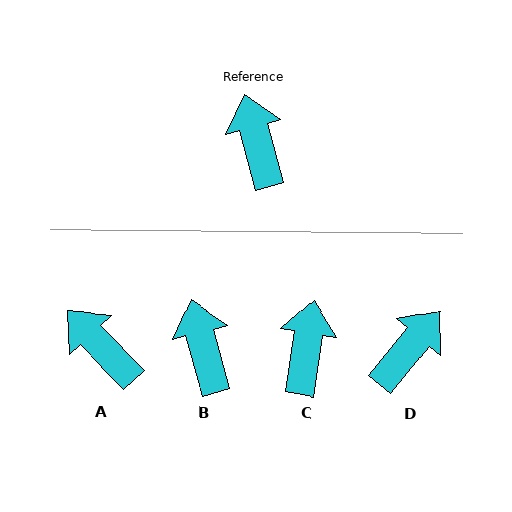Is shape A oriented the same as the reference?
No, it is off by about 29 degrees.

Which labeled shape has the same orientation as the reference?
B.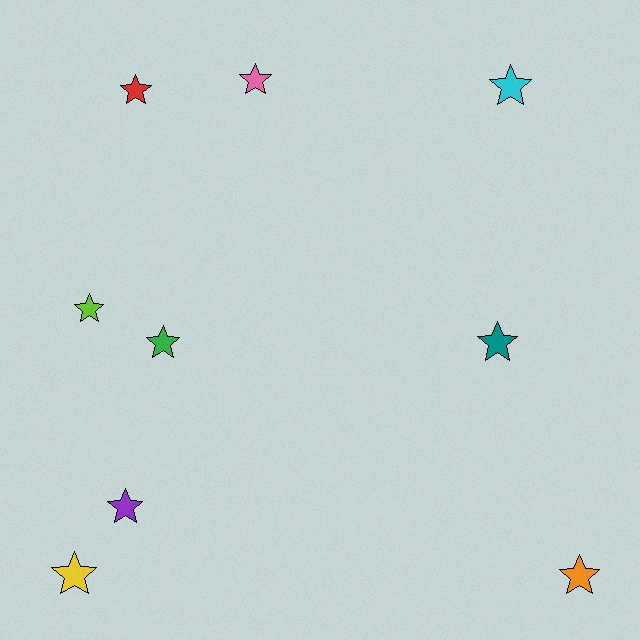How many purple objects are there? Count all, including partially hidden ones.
There is 1 purple object.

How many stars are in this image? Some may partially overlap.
There are 9 stars.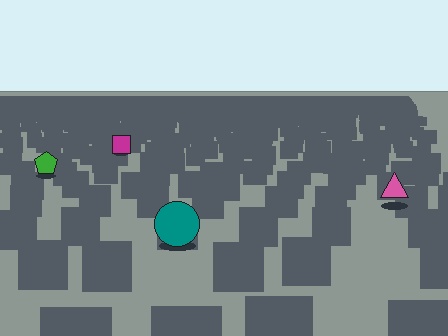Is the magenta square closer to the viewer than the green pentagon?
No. The green pentagon is closer — you can tell from the texture gradient: the ground texture is coarser near it.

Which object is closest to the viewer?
The teal circle is closest. The texture marks near it are larger and more spread out.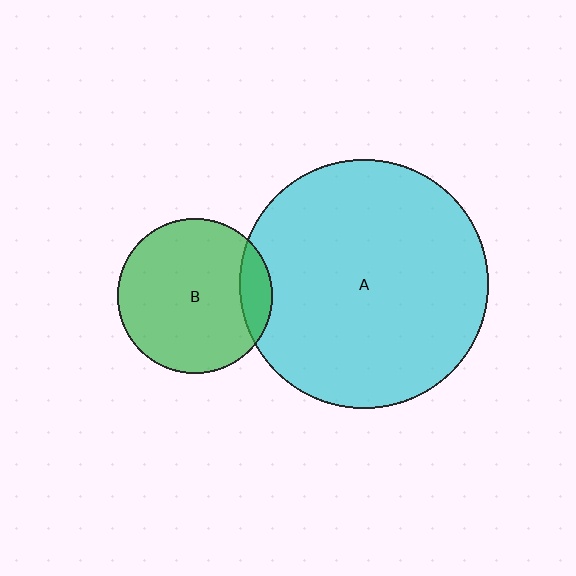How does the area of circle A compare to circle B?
Approximately 2.6 times.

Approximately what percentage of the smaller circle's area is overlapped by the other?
Approximately 10%.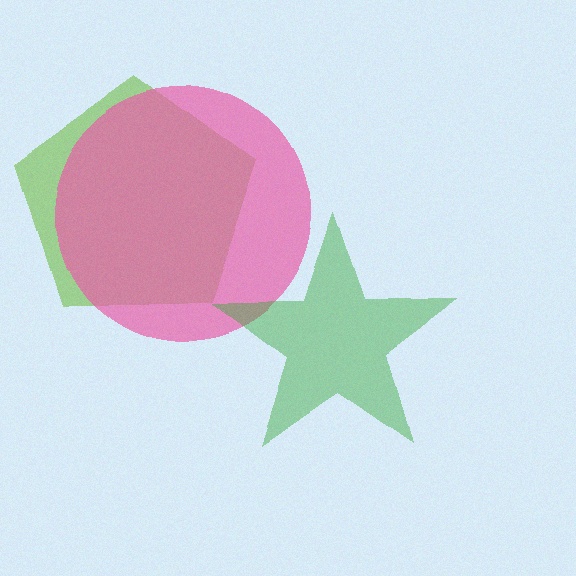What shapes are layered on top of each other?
The layered shapes are: a lime pentagon, a pink circle, a green star.